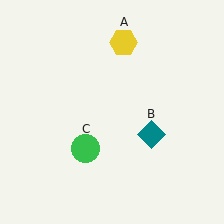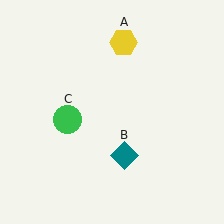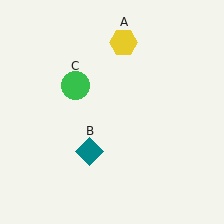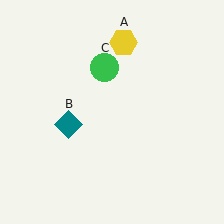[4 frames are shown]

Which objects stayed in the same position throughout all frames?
Yellow hexagon (object A) remained stationary.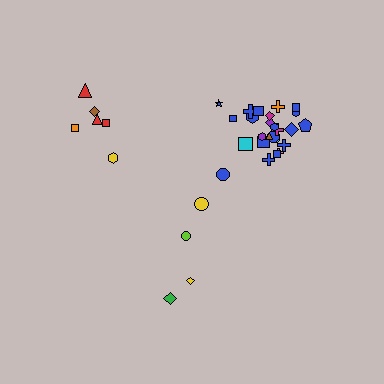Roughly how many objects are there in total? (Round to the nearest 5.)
Roughly 35 objects in total.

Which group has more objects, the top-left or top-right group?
The top-right group.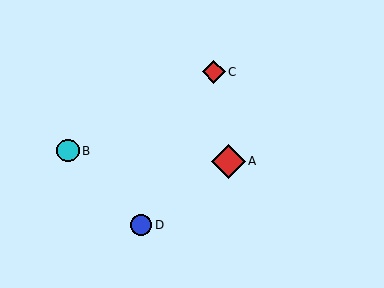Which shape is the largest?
The red diamond (labeled A) is the largest.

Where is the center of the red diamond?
The center of the red diamond is at (228, 161).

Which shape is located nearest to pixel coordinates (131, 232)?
The blue circle (labeled D) at (141, 225) is nearest to that location.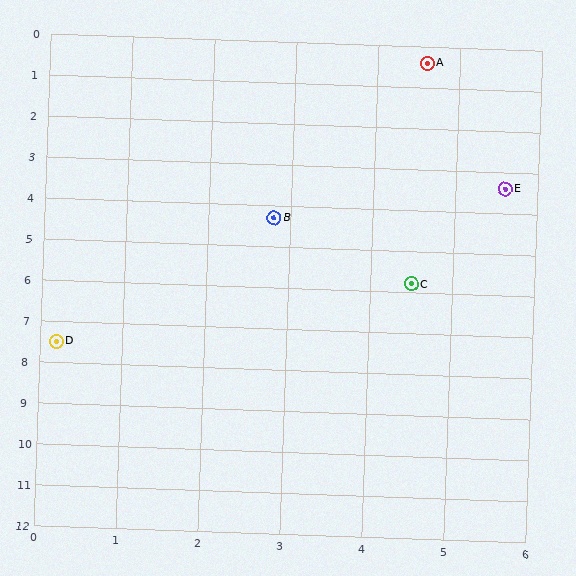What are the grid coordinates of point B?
Point B is at approximately (2.8, 4.3).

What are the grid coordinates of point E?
Point E is at approximately (5.6, 3.4).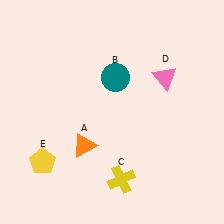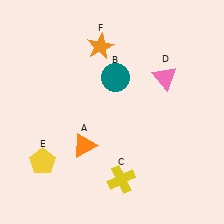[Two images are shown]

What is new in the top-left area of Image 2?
An orange star (F) was added in the top-left area of Image 2.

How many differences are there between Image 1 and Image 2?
There is 1 difference between the two images.